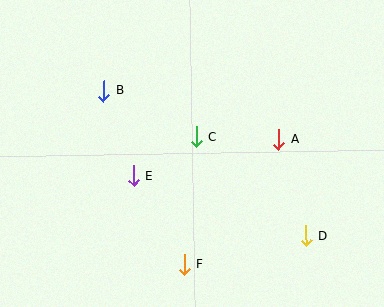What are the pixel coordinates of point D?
Point D is at (306, 236).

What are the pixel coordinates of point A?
Point A is at (278, 139).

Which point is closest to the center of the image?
Point C at (196, 137) is closest to the center.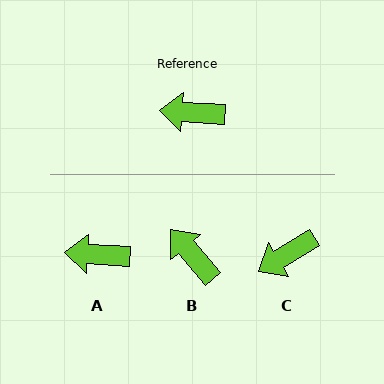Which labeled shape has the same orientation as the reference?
A.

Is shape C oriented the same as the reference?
No, it is off by about 35 degrees.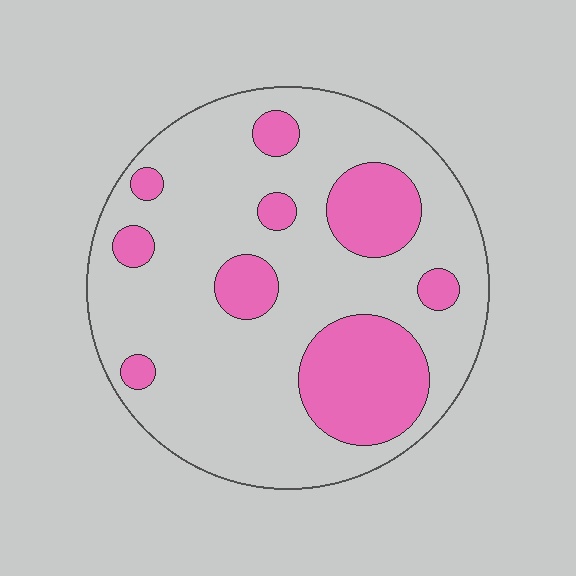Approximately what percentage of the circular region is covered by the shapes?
Approximately 25%.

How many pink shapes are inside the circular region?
9.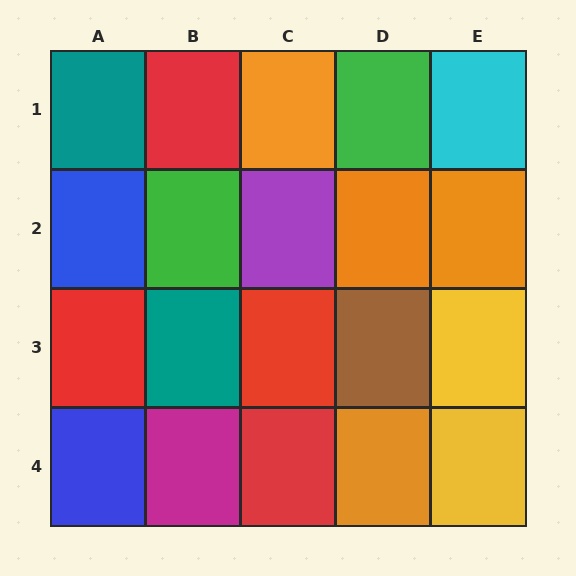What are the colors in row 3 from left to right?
Red, teal, red, brown, yellow.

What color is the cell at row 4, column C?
Red.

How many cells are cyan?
1 cell is cyan.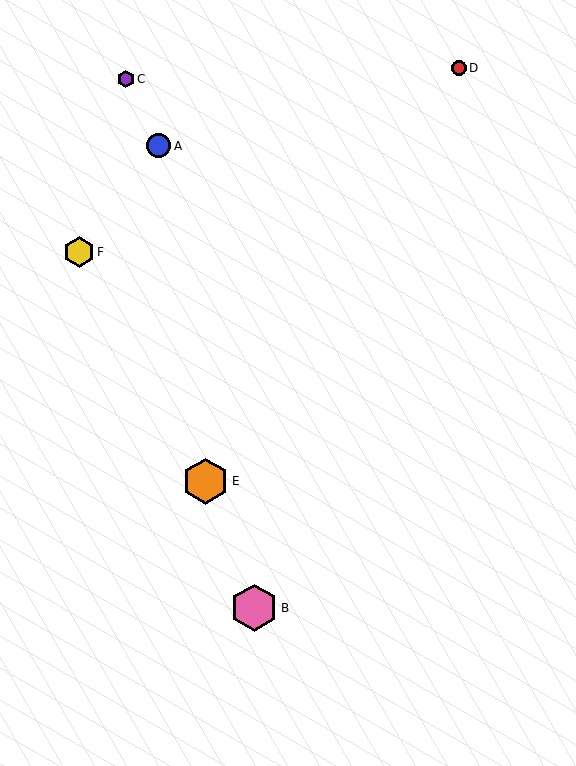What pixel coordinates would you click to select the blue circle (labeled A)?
Click at (159, 146) to select the blue circle A.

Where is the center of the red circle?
The center of the red circle is at (459, 68).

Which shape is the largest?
The pink hexagon (labeled B) is the largest.